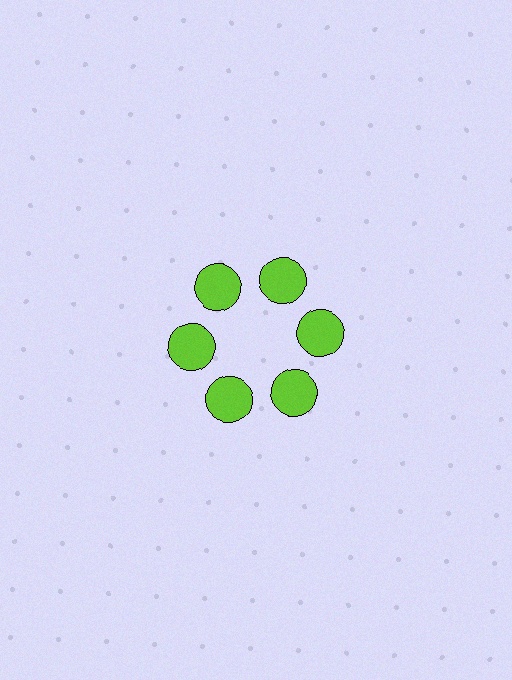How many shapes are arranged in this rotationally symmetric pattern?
There are 6 shapes, arranged in 6 groups of 1.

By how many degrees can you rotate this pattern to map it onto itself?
The pattern maps onto itself every 60 degrees of rotation.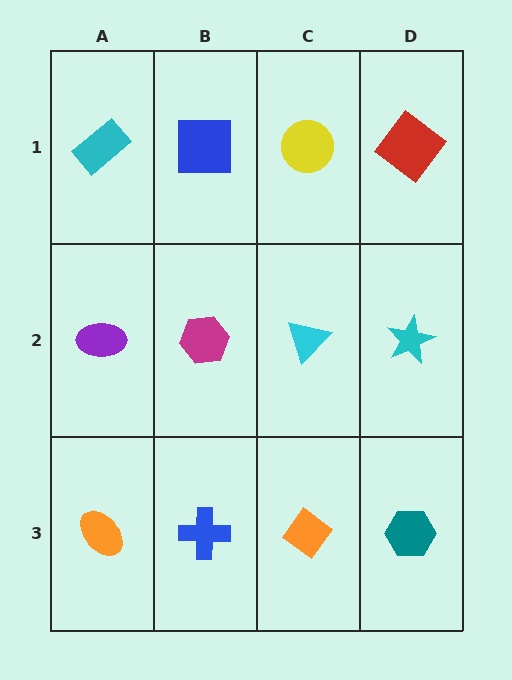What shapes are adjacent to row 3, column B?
A magenta hexagon (row 2, column B), an orange ellipse (row 3, column A), an orange diamond (row 3, column C).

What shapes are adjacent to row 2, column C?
A yellow circle (row 1, column C), an orange diamond (row 3, column C), a magenta hexagon (row 2, column B), a cyan star (row 2, column D).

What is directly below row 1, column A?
A purple ellipse.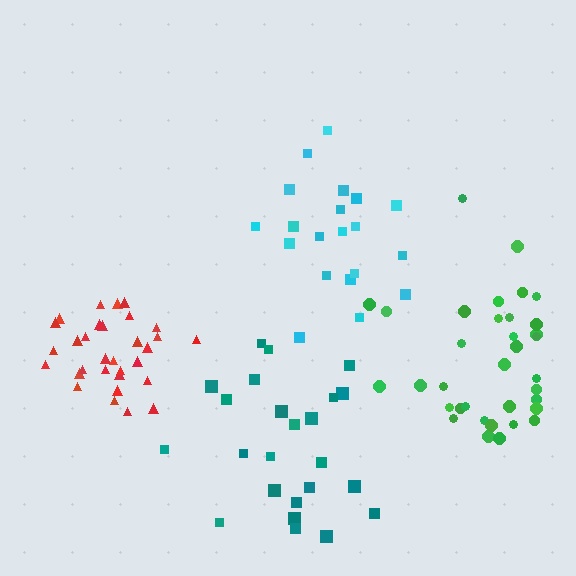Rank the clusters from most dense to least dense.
red, green, cyan, teal.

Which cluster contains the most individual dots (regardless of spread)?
Green (35).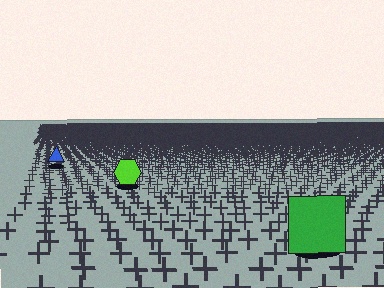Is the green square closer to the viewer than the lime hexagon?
Yes. The green square is closer — you can tell from the texture gradient: the ground texture is coarser near it.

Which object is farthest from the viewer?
The blue triangle is farthest from the viewer. It appears smaller and the ground texture around it is denser.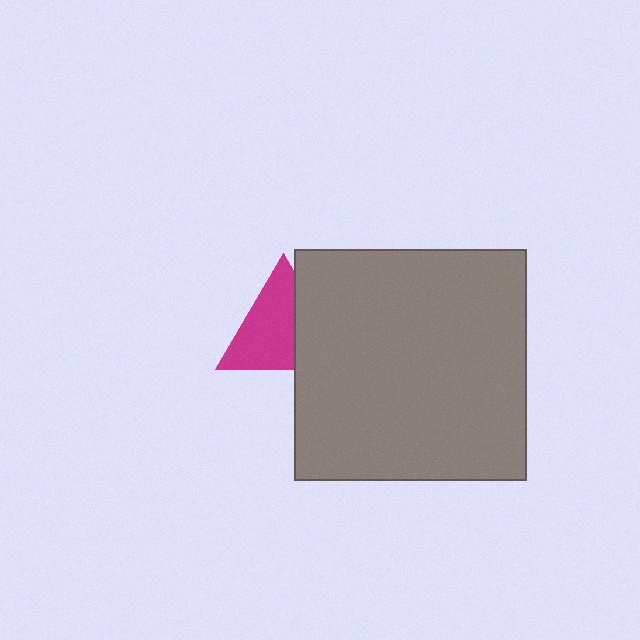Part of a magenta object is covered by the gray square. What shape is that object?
It is a triangle.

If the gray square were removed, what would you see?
You would see the complete magenta triangle.